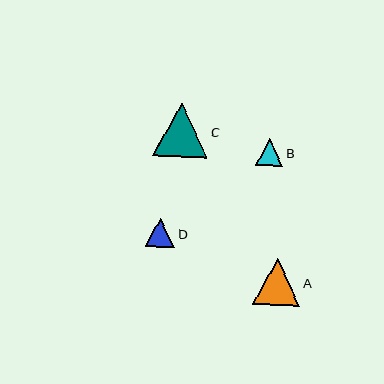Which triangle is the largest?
Triangle C is the largest with a size of approximately 55 pixels.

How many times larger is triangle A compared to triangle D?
Triangle A is approximately 1.6 times the size of triangle D.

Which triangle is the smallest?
Triangle B is the smallest with a size of approximately 27 pixels.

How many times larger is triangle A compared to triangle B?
Triangle A is approximately 1.8 times the size of triangle B.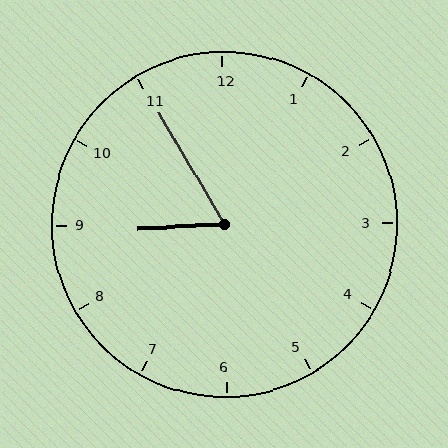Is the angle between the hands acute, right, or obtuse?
It is acute.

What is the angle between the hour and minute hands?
Approximately 62 degrees.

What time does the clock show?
8:55.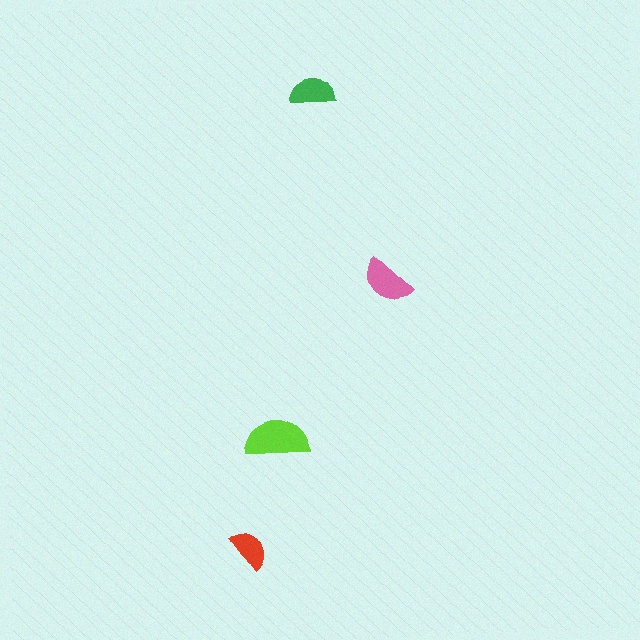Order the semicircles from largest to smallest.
the lime one, the pink one, the green one, the red one.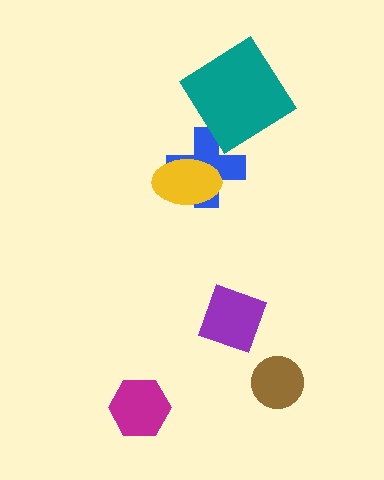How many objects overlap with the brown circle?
0 objects overlap with the brown circle.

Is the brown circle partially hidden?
No, no other shape covers it.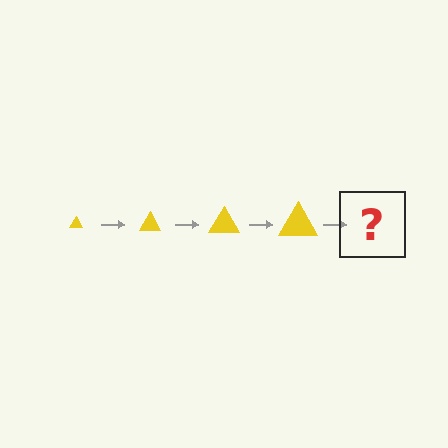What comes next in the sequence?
The next element should be a yellow triangle, larger than the previous one.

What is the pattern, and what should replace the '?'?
The pattern is that the triangle gets progressively larger each step. The '?' should be a yellow triangle, larger than the previous one.